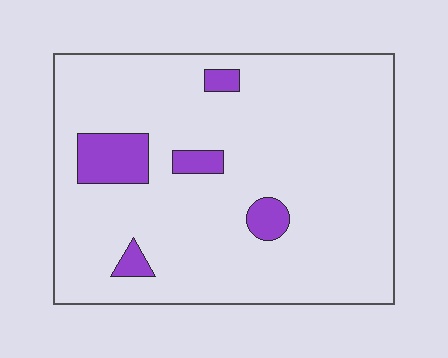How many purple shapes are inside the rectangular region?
5.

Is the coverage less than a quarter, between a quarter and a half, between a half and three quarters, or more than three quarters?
Less than a quarter.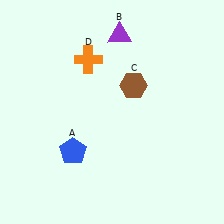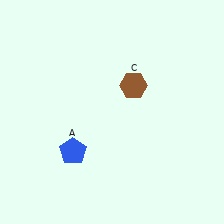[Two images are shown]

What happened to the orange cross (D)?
The orange cross (D) was removed in Image 2. It was in the top-left area of Image 1.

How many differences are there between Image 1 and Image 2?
There are 2 differences between the two images.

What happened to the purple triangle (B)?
The purple triangle (B) was removed in Image 2. It was in the top-right area of Image 1.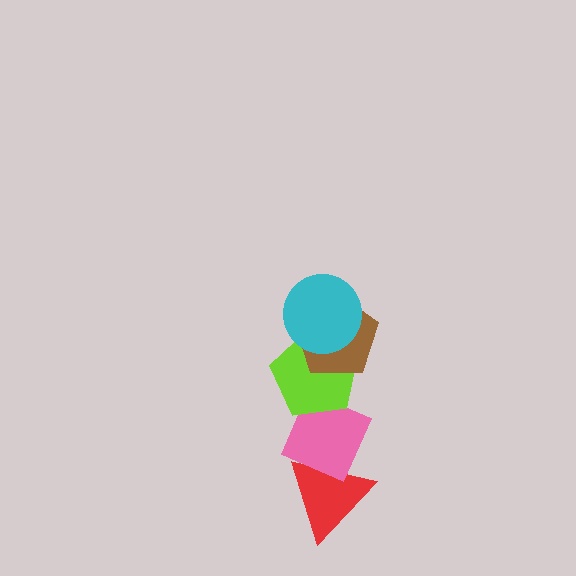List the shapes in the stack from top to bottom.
From top to bottom: the cyan circle, the brown pentagon, the lime pentagon, the pink diamond, the red triangle.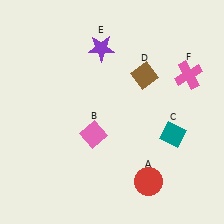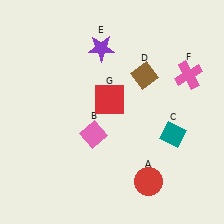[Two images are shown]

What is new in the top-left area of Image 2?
A red square (G) was added in the top-left area of Image 2.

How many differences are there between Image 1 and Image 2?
There is 1 difference between the two images.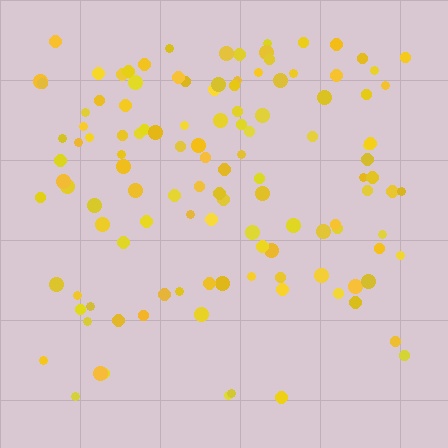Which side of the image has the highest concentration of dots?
The top.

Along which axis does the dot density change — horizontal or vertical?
Vertical.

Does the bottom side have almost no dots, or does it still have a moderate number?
Still a moderate number, just noticeably fewer than the top.